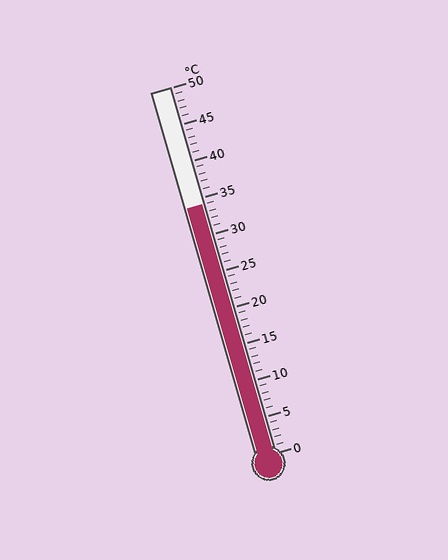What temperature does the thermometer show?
The thermometer shows approximately 34°C.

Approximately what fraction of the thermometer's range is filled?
The thermometer is filled to approximately 70% of its range.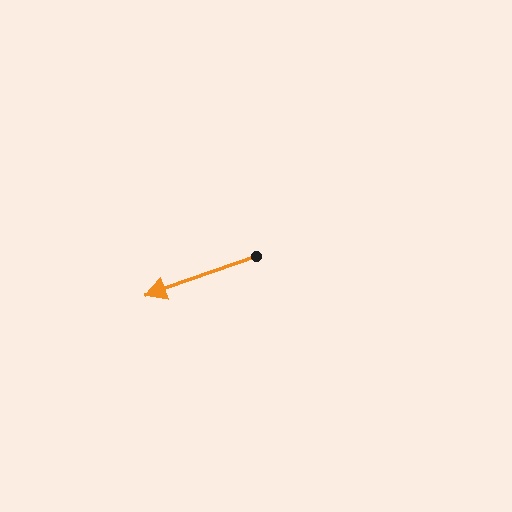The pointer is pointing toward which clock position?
Roughly 8 o'clock.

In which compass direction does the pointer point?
West.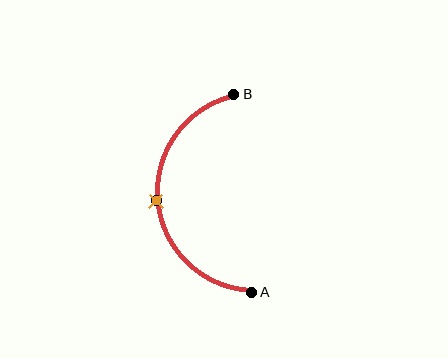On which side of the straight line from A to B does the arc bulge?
The arc bulges to the left of the straight line connecting A and B.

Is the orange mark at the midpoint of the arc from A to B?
Yes. The orange mark lies on the arc at equal arc-length from both A and B — it is the arc midpoint.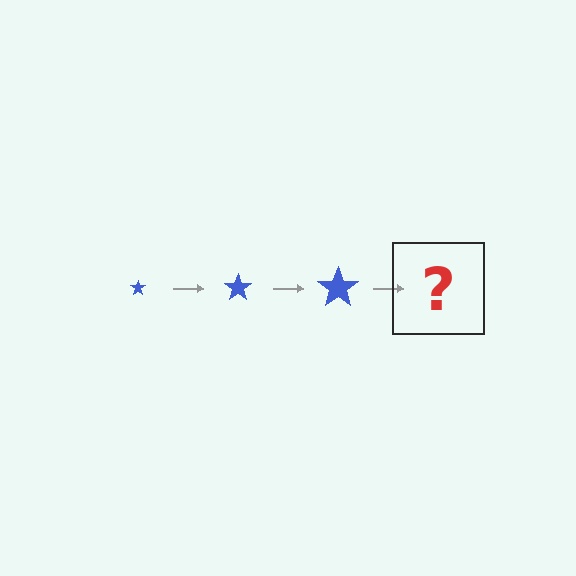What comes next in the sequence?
The next element should be a blue star, larger than the previous one.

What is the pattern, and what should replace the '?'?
The pattern is that the star gets progressively larger each step. The '?' should be a blue star, larger than the previous one.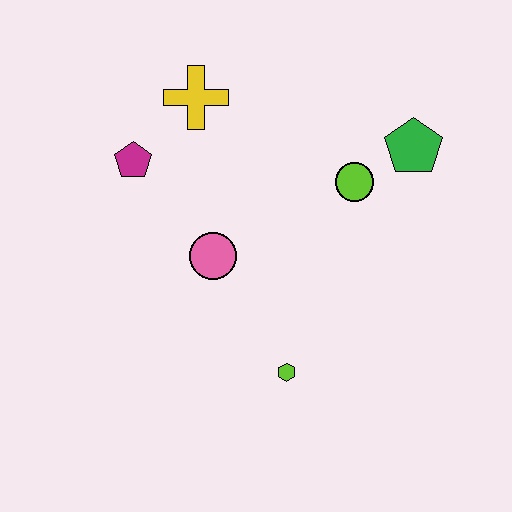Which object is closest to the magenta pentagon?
The yellow cross is closest to the magenta pentagon.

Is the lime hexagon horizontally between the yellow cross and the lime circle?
Yes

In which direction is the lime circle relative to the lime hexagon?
The lime circle is above the lime hexagon.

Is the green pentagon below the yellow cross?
Yes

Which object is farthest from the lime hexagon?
The yellow cross is farthest from the lime hexagon.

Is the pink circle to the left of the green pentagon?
Yes